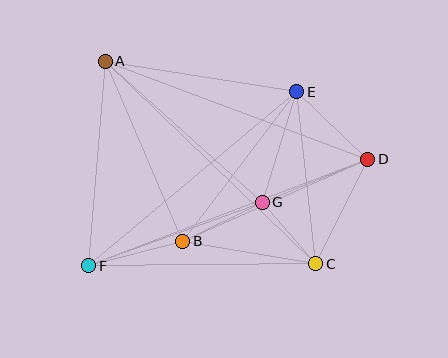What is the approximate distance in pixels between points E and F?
The distance between E and F is approximately 272 pixels.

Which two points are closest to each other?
Points C and G are closest to each other.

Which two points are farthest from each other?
Points D and F are farthest from each other.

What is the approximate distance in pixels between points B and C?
The distance between B and C is approximately 135 pixels.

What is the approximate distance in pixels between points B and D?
The distance between B and D is approximately 202 pixels.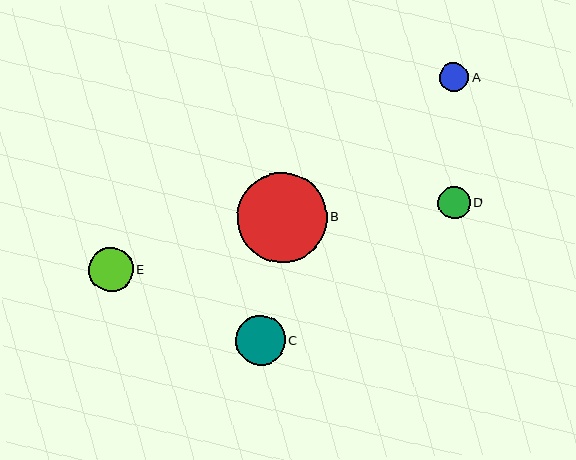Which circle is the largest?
Circle B is the largest with a size of approximately 90 pixels.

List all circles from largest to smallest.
From largest to smallest: B, C, E, D, A.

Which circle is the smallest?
Circle A is the smallest with a size of approximately 29 pixels.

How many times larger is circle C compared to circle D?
Circle C is approximately 1.5 times the size of circle D.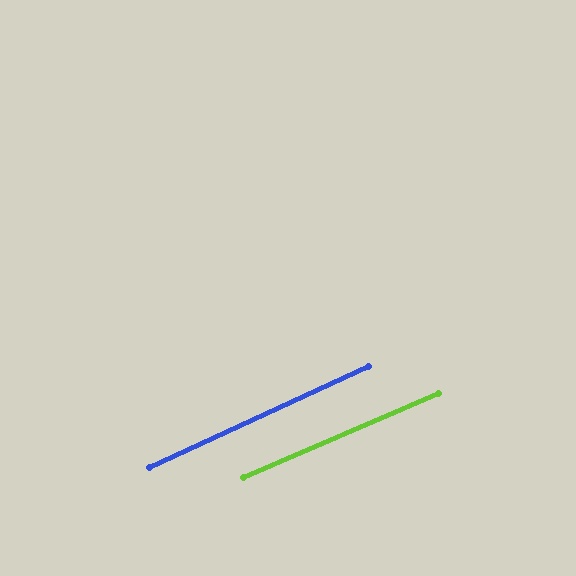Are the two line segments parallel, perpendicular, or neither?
Parallel — their directions differ by only 1.5°.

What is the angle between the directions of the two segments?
Approximately 1 degree.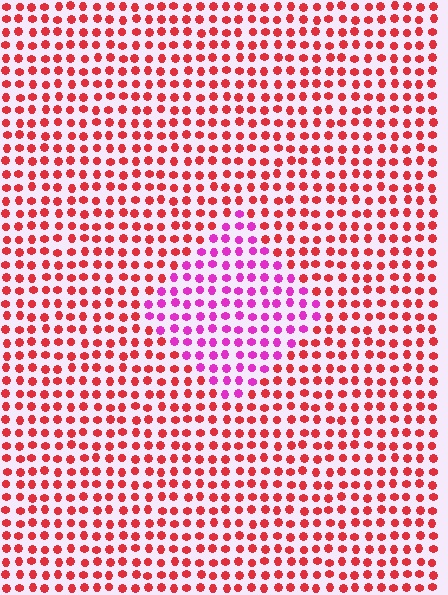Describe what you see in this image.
The image is filled with small red elements in a uniform arrangement. A diamond-shaped region is visible where the elements are tinted to a slightly different hue, forming a subtle color boundary.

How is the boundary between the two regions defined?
The boundary is defined purely by a slight shift in hue (about 47 degrees). Spacing, size, and orientation are identical on both sides.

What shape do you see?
I see a diamond.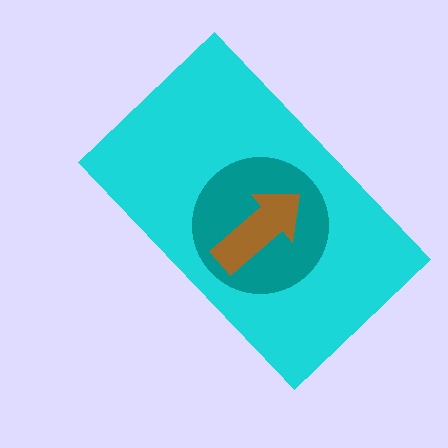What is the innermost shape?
The brown arrow.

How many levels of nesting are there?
3.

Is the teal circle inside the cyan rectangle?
Yes.